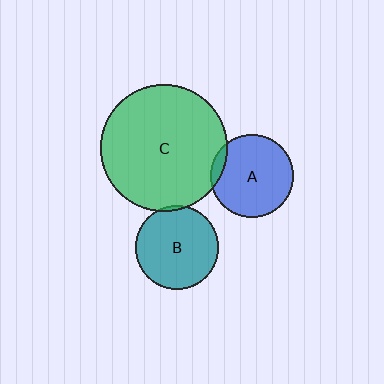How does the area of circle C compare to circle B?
Approximately 2.3 times.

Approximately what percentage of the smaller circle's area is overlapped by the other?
Approximately 5%.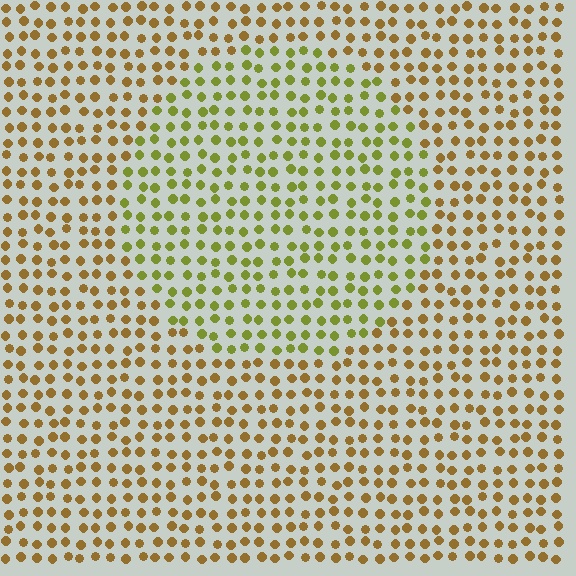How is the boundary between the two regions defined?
The boundary is defined purely by a slight shift in hue (about 37 degrees). Spacing, size, and orientation are identical on both sides.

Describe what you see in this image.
The image is filled with small brown elements in a uniform arrangement. A circle-shaped region is visible where the elements are tinted to a slightly different hue, forming a subtle color boundary.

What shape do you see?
I see a circle.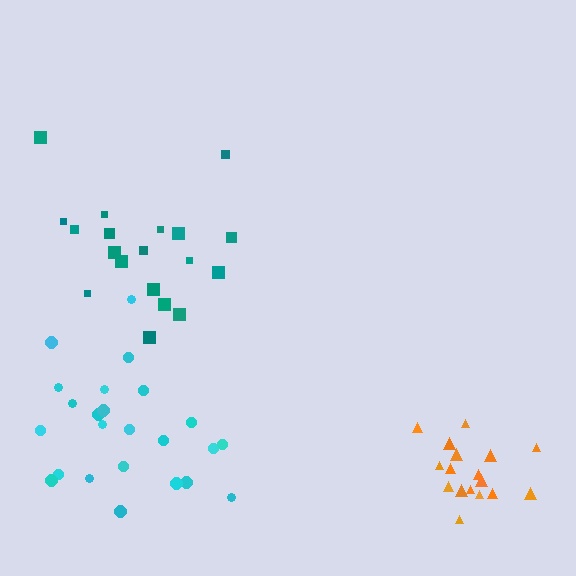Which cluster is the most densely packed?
Orange.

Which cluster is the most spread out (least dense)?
Cyan.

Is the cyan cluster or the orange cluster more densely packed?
Orange.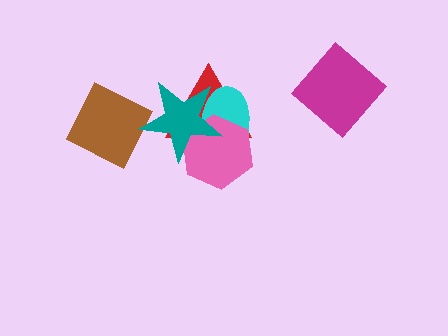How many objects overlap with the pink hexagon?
3 objects overlap with the pink hexagon.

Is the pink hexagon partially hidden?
Yes, it is partially covered by another shape.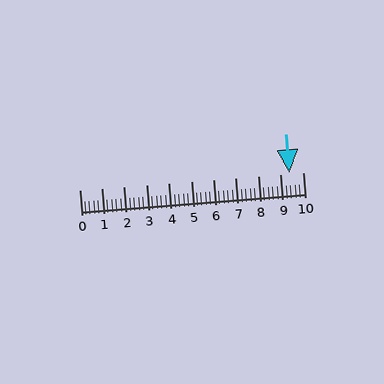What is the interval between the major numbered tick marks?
The major tick marks are spaced 1 units apart.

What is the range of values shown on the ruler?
The ruler shows values from 0 to 10.